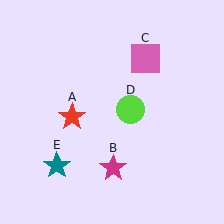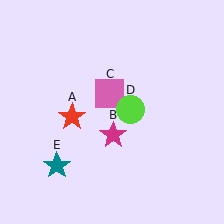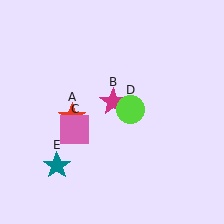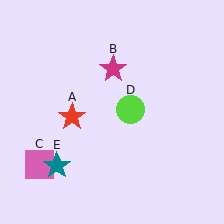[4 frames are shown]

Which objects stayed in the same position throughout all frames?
Red star (object A) and lime circle (object D) and teal star (object E) remained stationary.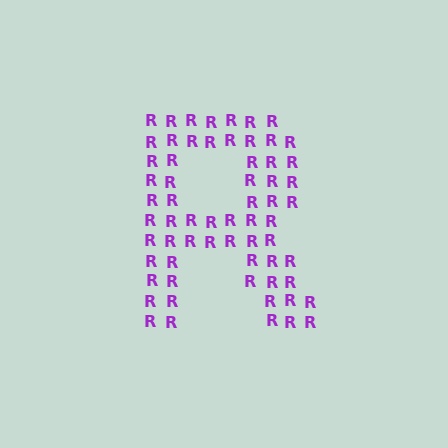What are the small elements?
The small elements are letter R's.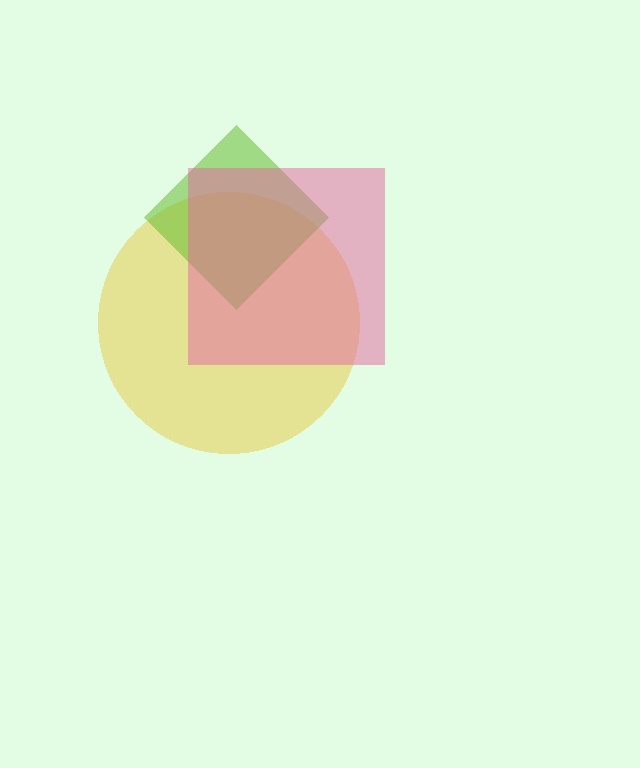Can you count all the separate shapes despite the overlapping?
Yes, there are 3 separate shapes.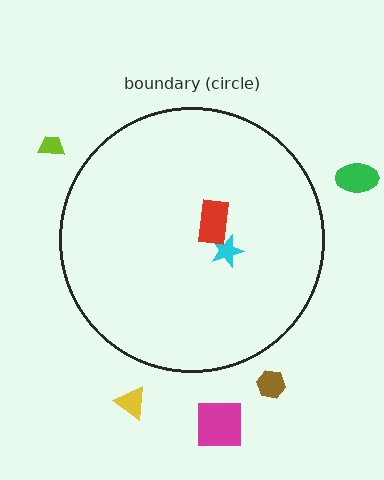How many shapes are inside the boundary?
2 inside, 5 outside.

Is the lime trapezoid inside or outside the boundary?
Outside.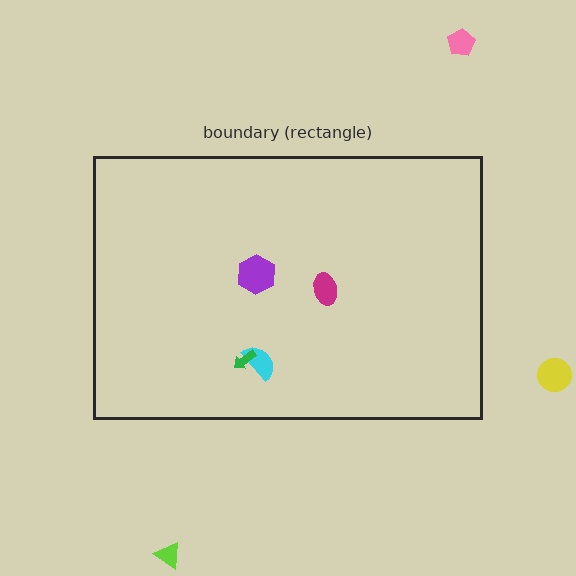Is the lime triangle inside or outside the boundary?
Outside.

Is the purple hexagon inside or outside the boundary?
Inside.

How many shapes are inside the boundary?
4 inside, 3 outside.